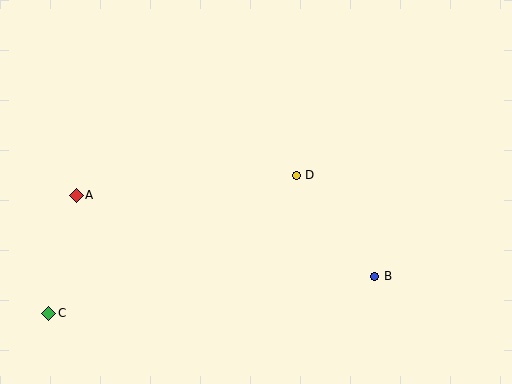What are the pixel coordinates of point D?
Point D is at (296, 175).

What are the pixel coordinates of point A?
Point A is at (76, 195).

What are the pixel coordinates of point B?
Point B is at (375, 276).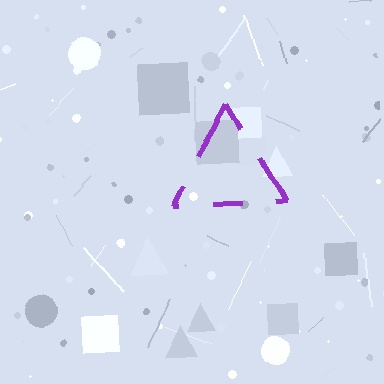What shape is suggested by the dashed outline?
The dashed outline suggests a triangle.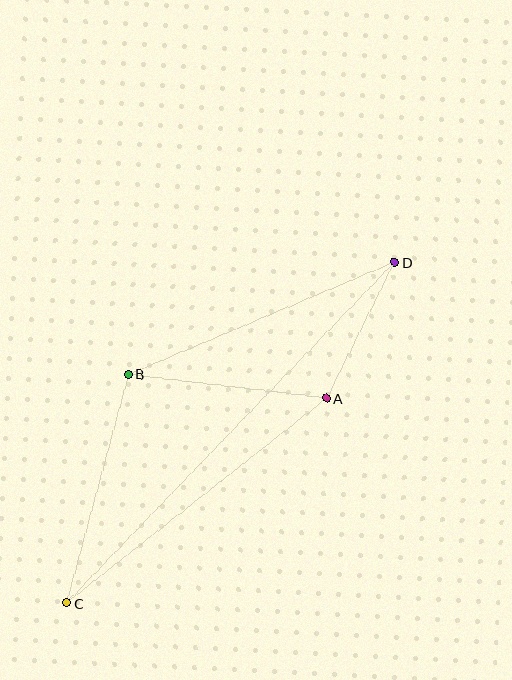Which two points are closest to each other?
Points A and D are closest to each other.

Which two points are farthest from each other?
Points C and D are farthest from each other.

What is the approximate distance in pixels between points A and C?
The distance between A and C is approximately 331 pixels.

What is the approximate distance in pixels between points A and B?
The distance between A and B is approximately 200 pixels.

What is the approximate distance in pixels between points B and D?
The distance between B and D is approximately 289 pixels.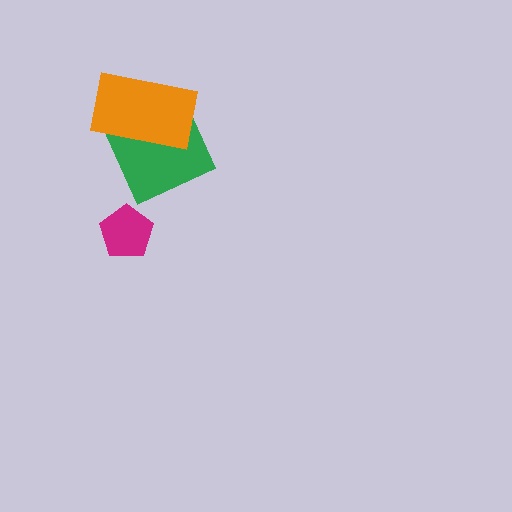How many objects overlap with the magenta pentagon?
0 objects overlap with the magenta pentagon.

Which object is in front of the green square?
The orange rectangle is in front of the green square.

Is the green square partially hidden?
Yes, it is partially covered by another shape.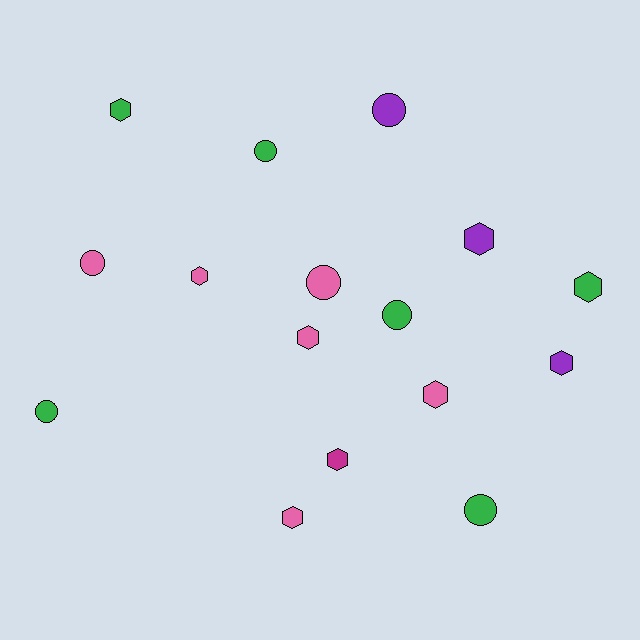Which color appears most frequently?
Green, with 6 objects.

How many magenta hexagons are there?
There is 1 magenta hexagon.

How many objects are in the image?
There are 16 objects.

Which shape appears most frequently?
Hexagon, with 9 objects.